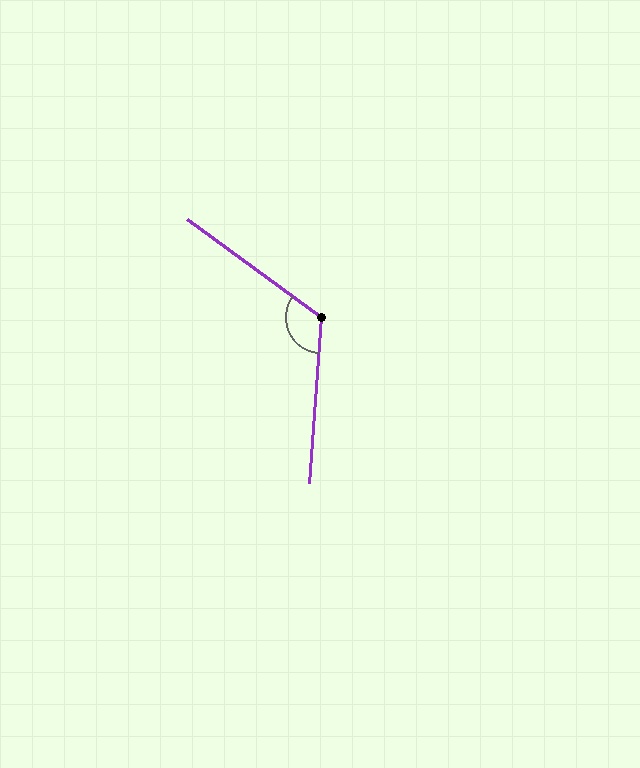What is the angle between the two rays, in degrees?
Approximately 122 degrees.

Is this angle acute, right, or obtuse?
It is obtuse.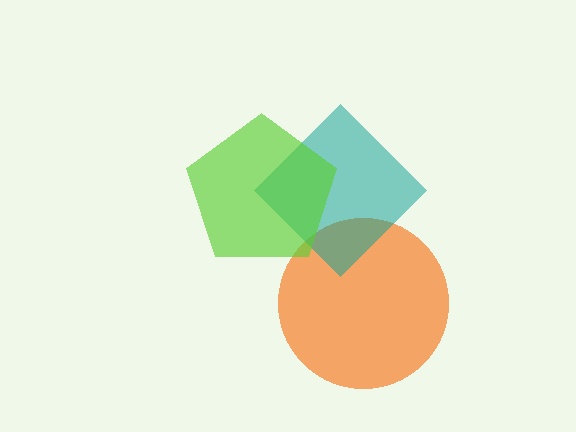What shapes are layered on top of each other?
The layered shapes are: an orange circle, a teal diamond, a lime pentagon.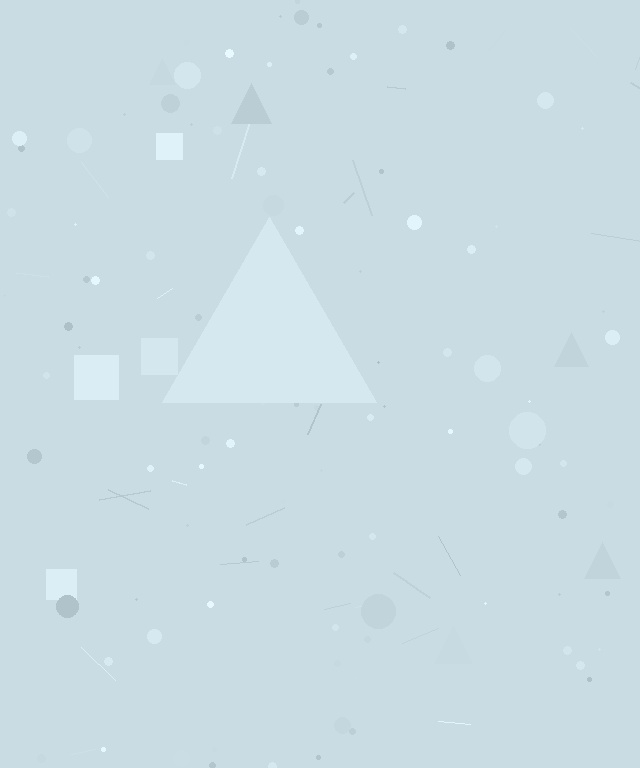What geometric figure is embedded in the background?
A triangle is embedded in the background.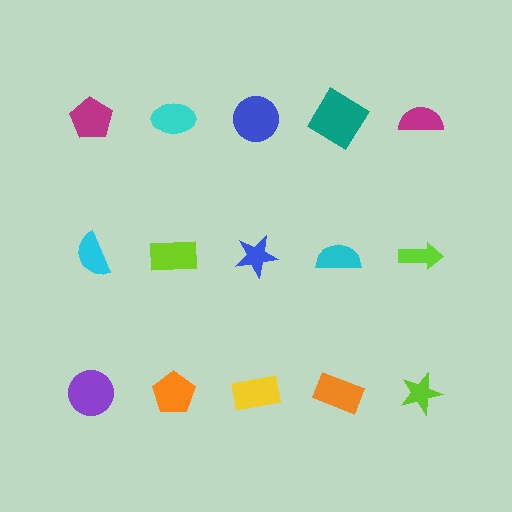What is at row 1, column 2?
A cyan ellipse.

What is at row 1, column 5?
A magenta semicircle.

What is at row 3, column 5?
A lime star.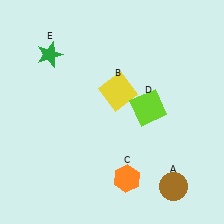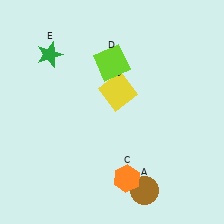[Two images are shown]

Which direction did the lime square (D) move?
The lime square (D) moved up.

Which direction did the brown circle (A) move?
The brown circle (A) moved left.